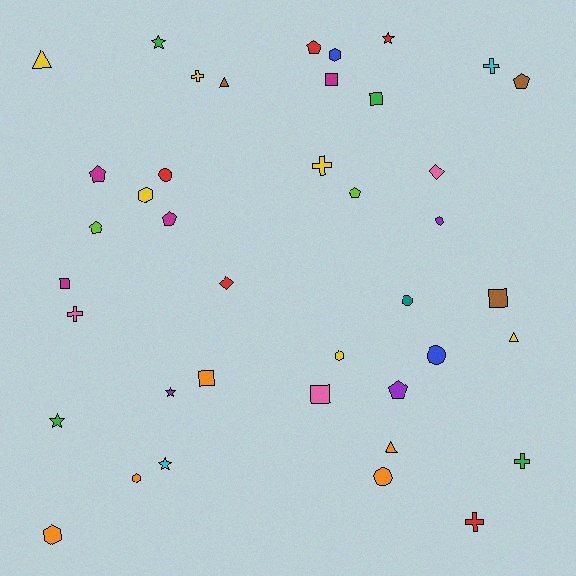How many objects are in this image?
There are 40 objects.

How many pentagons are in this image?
There are 7 pentagons.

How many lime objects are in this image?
There are 2 lime objects.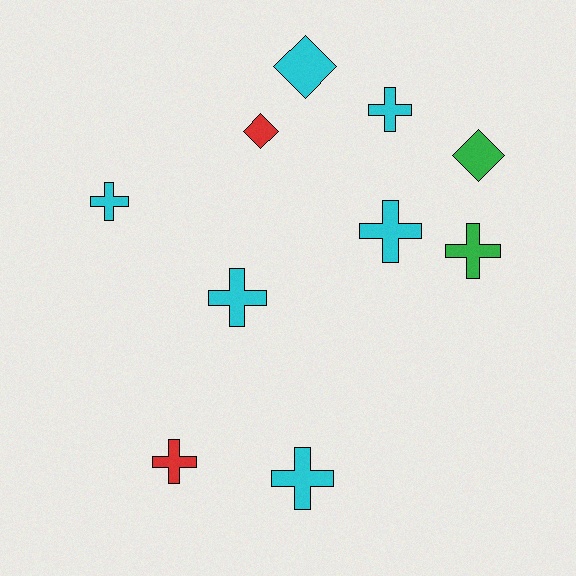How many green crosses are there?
There is 1 green cross.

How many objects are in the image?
There are 10 objects.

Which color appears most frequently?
Cyan, with 6 objects.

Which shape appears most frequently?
Cross, with 7 objects.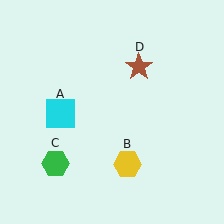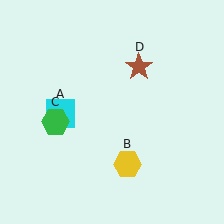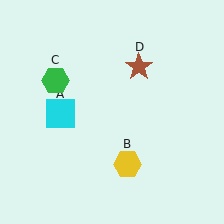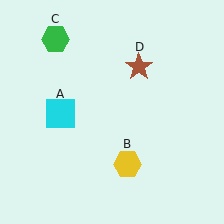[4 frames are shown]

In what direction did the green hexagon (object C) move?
The green hexagon (object C) moved up.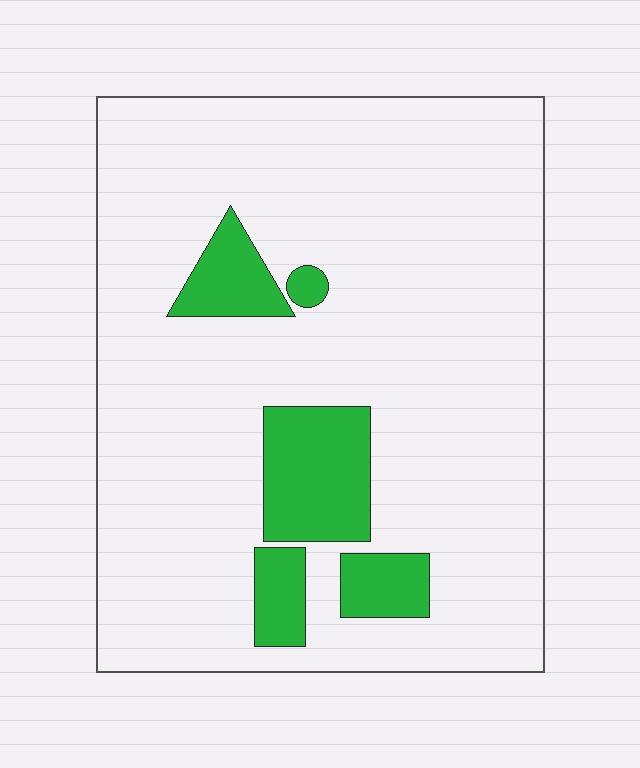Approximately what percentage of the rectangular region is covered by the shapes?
Approximately 15%.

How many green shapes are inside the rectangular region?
5.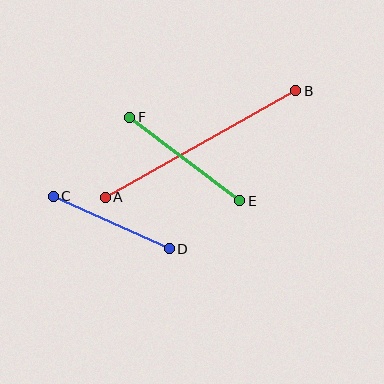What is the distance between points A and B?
The distance is approximately 218 pixels.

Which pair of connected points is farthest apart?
Points A and B are farthest apart.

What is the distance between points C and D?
The distance is approximately 127 pixels.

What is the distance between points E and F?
The distance is approximately 138 pixels.